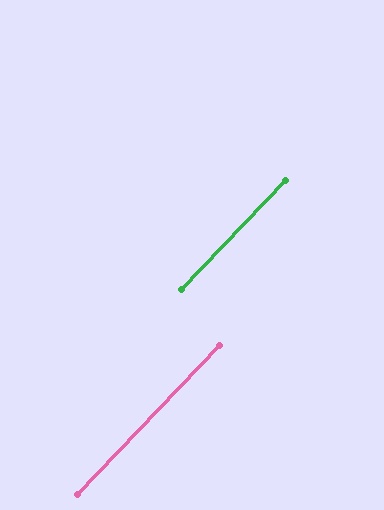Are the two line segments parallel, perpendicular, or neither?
Parallel — their directions differ by only 0.1°.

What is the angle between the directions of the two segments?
Approximately 0 degrees.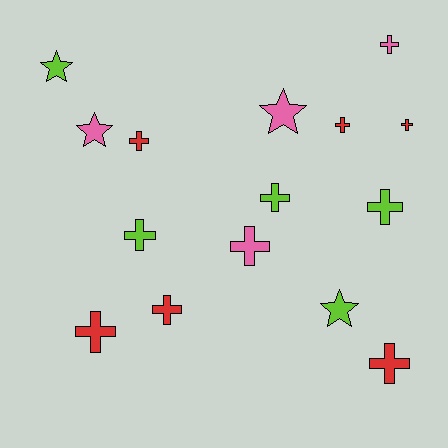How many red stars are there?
There are no red stars.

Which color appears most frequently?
Red, with 6 objects.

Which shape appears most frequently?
Cross, with 11 objects.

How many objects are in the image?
There are 15 objects.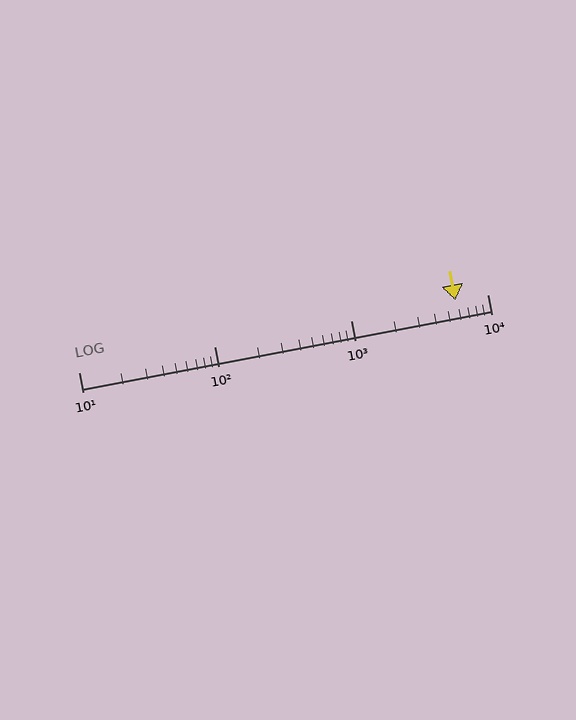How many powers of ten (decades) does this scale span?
The scale spans 3 decades, from 10 to 10000.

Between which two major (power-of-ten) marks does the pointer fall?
The pointer is between 1000 and 10000.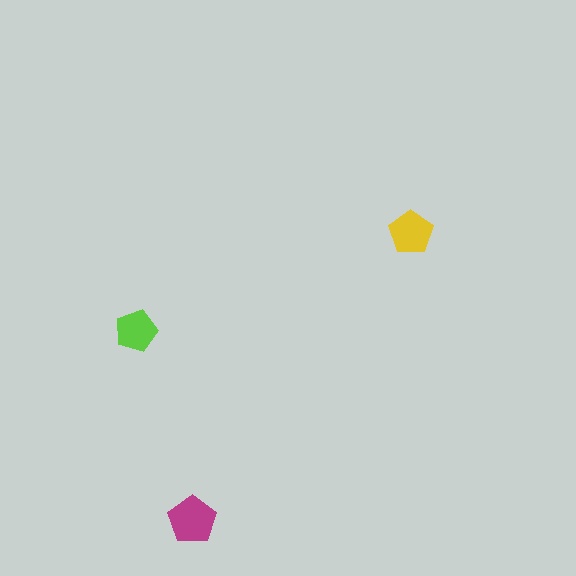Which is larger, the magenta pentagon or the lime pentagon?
The magenta one.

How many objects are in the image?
There are 3 objects in the image.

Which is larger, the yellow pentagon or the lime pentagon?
The yellow one.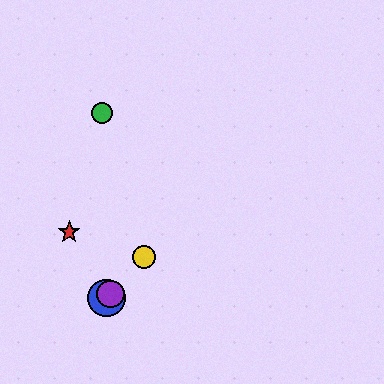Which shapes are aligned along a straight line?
The blue circle, the yellow circle, the purple circle are aligned along a straight line.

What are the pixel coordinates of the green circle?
The green circle is at (102, 113).